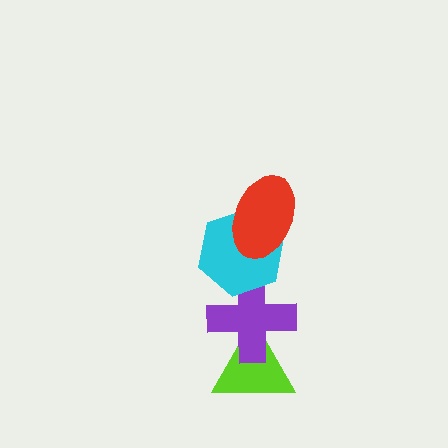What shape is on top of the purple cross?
The cyan hexagon is on top of the purple cross.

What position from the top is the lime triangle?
The lime triangle is 4th from the top.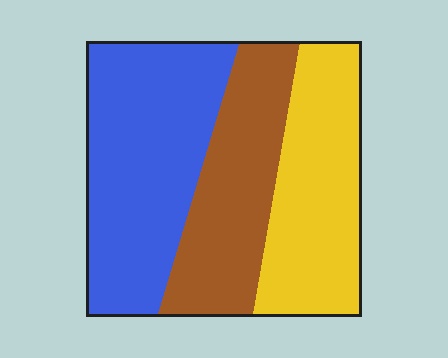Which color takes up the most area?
Blue, at roughly 40%.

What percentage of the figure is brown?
Brown covers around 30% of the figure.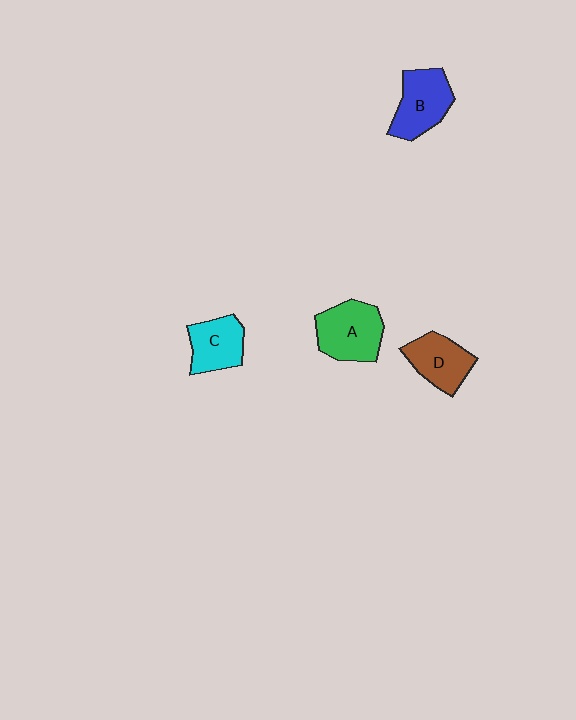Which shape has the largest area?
Shape A (green).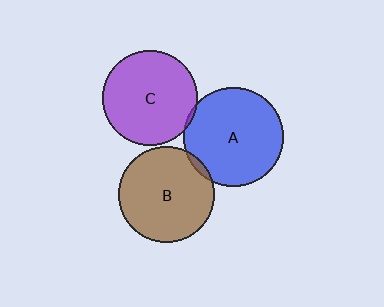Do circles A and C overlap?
Yes.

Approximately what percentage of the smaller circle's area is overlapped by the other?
Approximately 5%.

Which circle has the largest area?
Circle A (blue).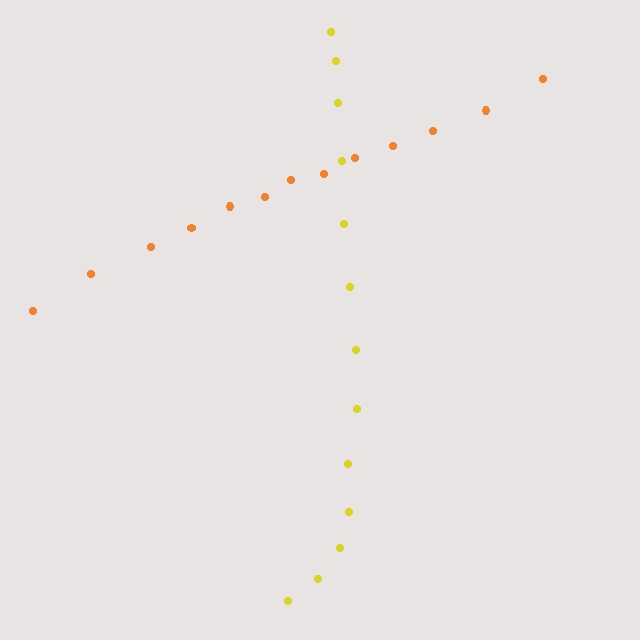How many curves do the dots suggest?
There are 2 distinct paths.